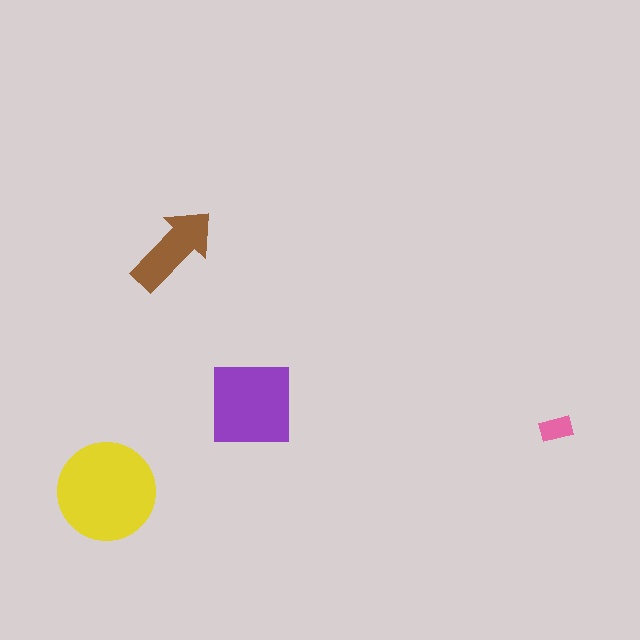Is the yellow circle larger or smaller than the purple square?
Larger.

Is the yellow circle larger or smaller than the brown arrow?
Larger.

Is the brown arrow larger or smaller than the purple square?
Smaller.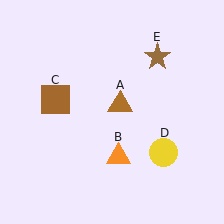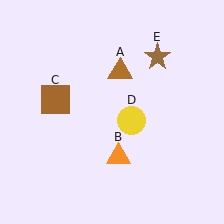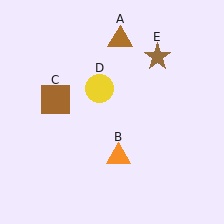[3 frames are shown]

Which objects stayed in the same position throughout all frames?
Orange triangle (object B) and brown square (object C) and brown star (object E) remained stationary.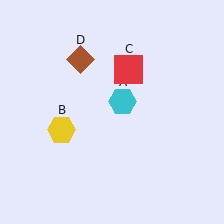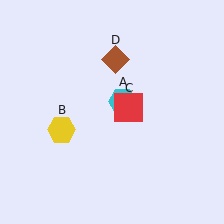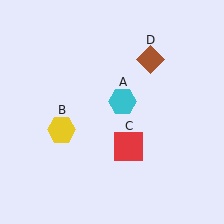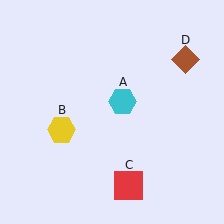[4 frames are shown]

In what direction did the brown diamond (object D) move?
The brown diamond (object D) moved right.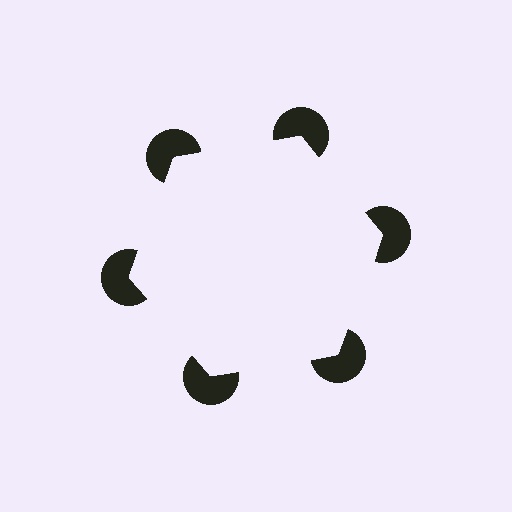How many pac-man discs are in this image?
There are 6 — one at each vertex of the illusory hexagon.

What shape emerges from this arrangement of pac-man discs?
An illusory hexagon — its edges are inferred from the aligned wedge cuts in the pac-man discs, not physically drawn.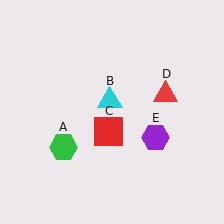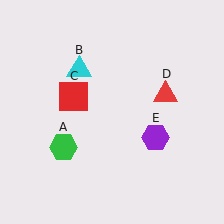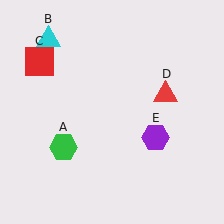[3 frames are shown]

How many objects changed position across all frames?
2 objects changed position: cyan triangle (object B), red square (object C).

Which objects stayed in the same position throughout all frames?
Green hexagon (object A) and red triangle (object D) and purple hexagon (object E) remained stationary.